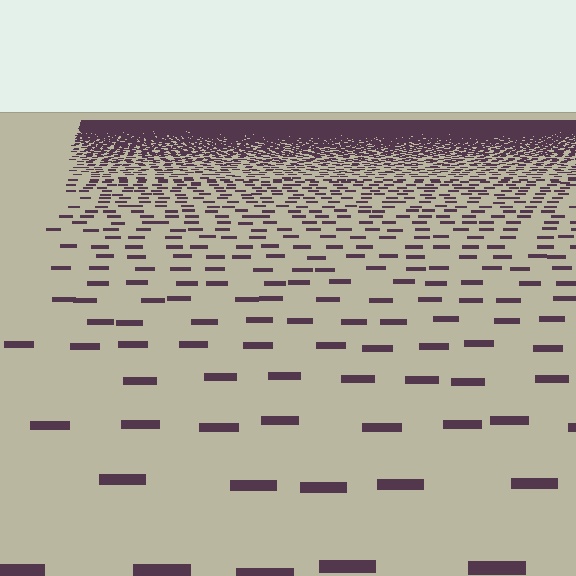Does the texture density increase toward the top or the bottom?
Density increases toward the top.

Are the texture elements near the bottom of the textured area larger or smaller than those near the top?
Larger. Near the bottom, elements are closer to the viewer and appear at a bigger on-screen size.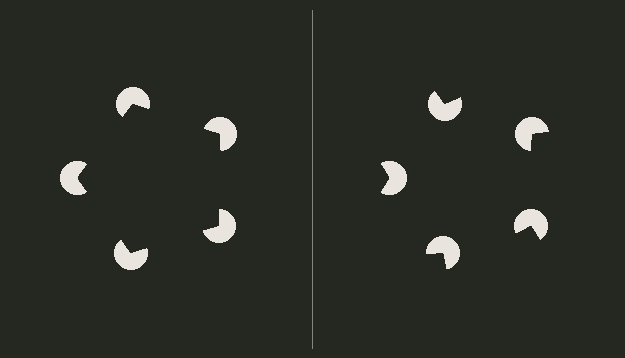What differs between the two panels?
The pac-man discs are positioned identically on both sides; only the wedge orientations differ. On the left they align to a pentagon; on the right they are misaligned.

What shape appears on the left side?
An illusory pentagon.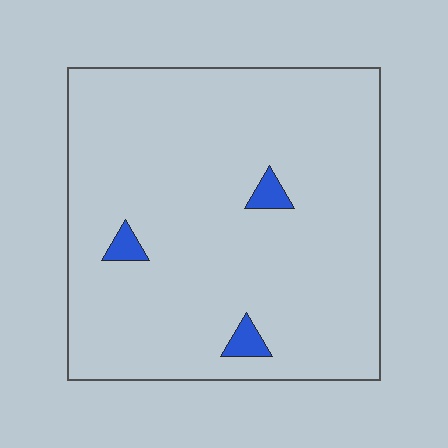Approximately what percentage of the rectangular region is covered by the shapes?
Approximately 5%.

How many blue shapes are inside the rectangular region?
3.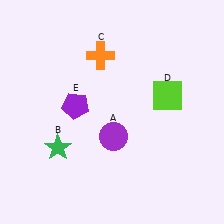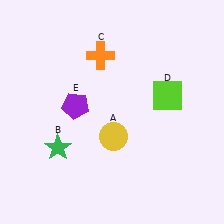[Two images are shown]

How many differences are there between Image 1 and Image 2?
There is 1 difference between the two images.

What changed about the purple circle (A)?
In Image 1, A is purple. In Image 2, it changed to yellow.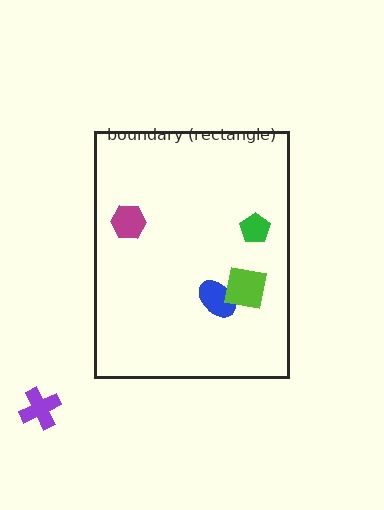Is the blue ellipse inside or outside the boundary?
Inside.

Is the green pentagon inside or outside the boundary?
Inside.